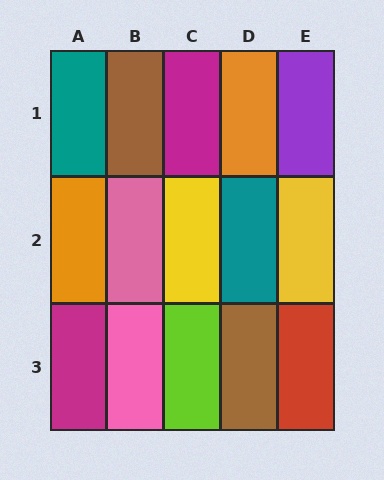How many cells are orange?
2 cells are orange.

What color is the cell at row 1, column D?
Orange.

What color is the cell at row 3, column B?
Pink.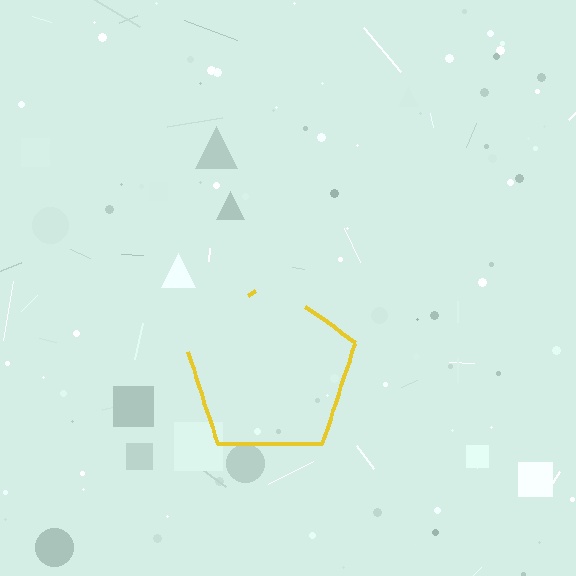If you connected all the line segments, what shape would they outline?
They would outline a pentagon.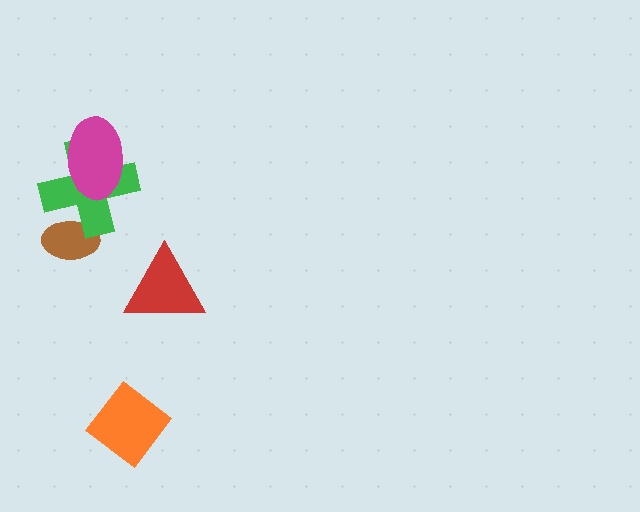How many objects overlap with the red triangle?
0 objects overlap with the red triangle.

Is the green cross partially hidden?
Yes, it is partially covered by another shape.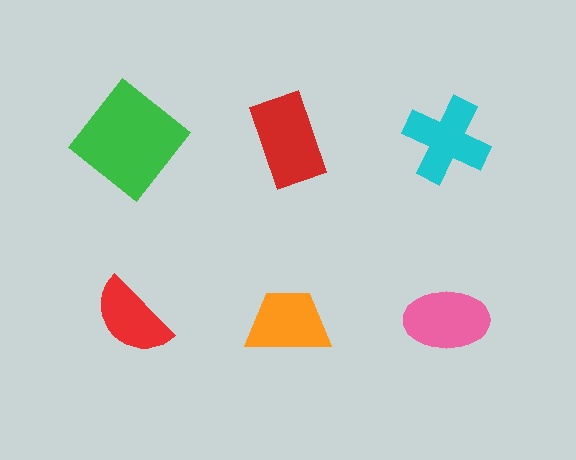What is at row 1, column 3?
A cyan cross.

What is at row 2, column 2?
An orange trapezoid.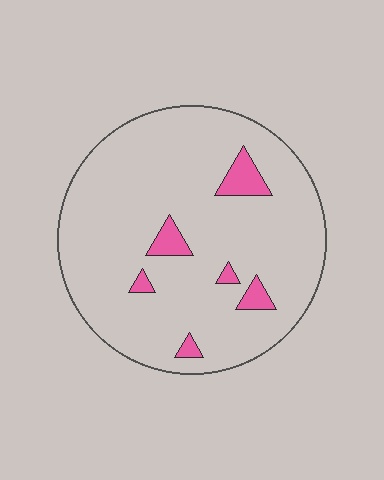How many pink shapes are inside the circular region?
6.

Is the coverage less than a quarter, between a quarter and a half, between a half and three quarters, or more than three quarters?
Less than a quarter.